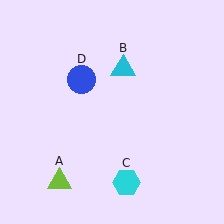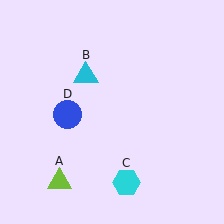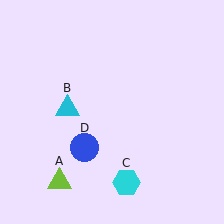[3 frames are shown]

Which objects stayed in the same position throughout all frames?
Lime triangle (object A) and cyan hexagon (object C) remained stationary.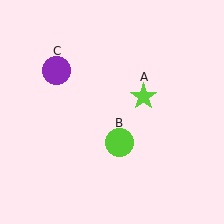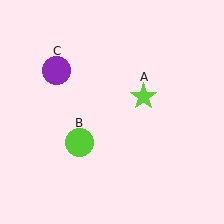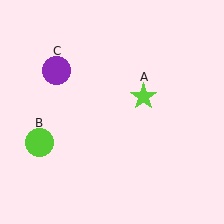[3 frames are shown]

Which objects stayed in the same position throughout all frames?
Lime star (object A) and purple circle (object C) remained stationary.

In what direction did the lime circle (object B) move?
The lime circle (object B) moved left.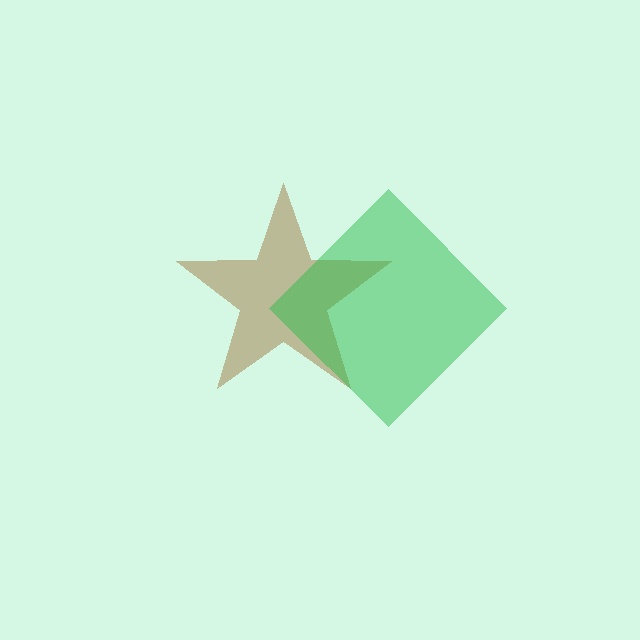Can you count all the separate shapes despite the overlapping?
Yes, there are 2 separate shapes.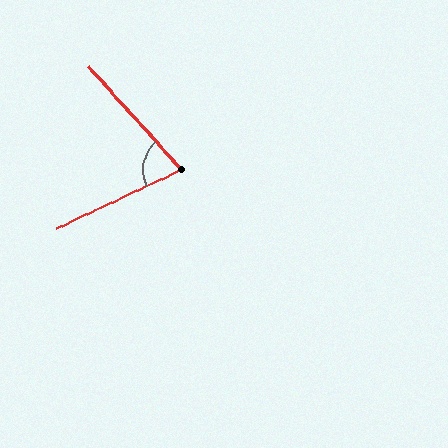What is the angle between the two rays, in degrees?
Approximately 73 degrees.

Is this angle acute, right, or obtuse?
It is acute.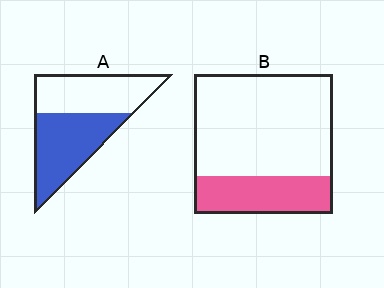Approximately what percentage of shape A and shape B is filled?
A is approximately 50% and B is approximately 25%.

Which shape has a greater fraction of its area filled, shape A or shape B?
Shape A.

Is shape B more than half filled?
No.